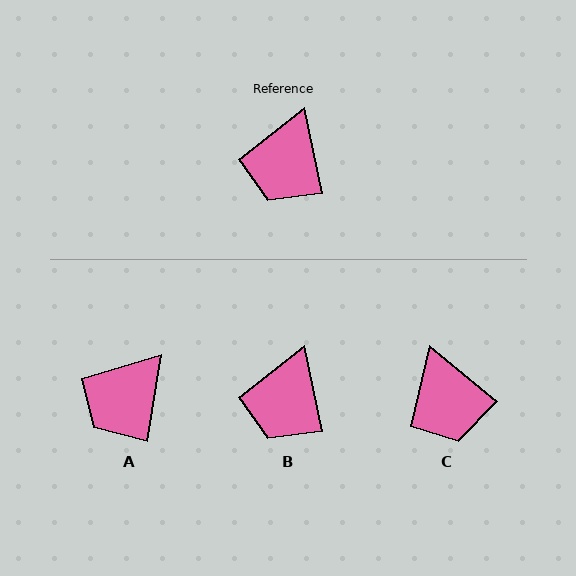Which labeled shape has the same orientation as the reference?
B.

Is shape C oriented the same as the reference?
No, it is off by about 38 degrees.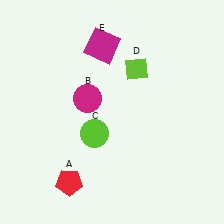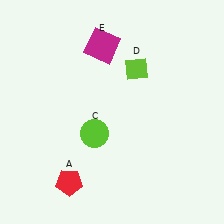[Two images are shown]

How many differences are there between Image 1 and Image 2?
There is 1 difference between the two images.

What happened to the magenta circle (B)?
The magenta circle (B) was removed in Image 2. It was in the top-left area of Image 1.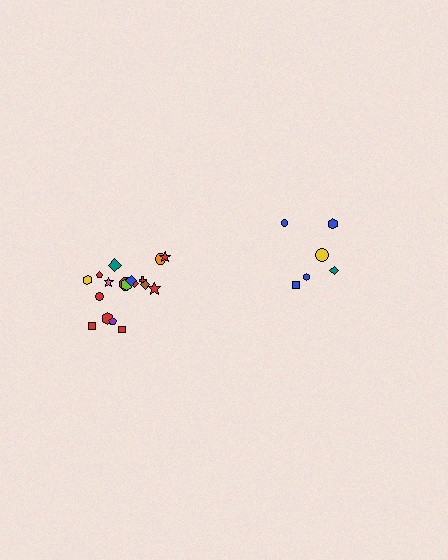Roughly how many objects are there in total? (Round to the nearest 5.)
Roughly 25 objects in total.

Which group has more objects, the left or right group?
The left group.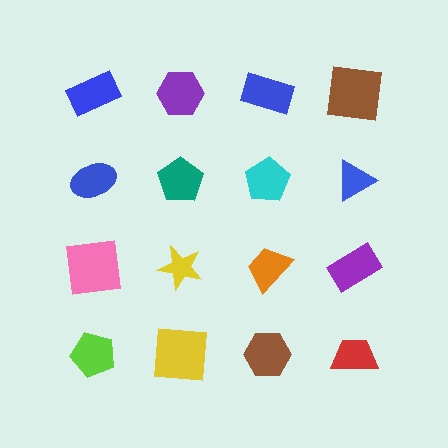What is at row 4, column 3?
A brown hexagon.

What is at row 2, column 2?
A teal pentagon.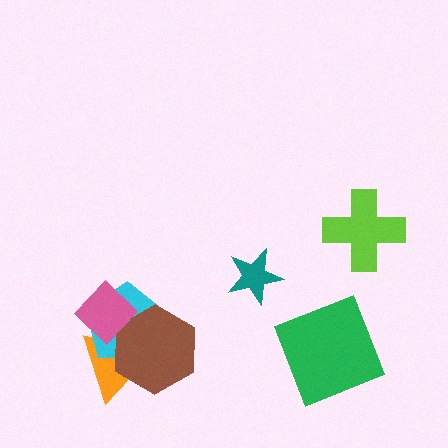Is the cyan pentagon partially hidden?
Yes, it is partially covered by another shape.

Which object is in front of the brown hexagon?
The pink diamond is in front of the brown hexagon.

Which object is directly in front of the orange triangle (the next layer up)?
The cyan pentagon is directly in front of the orange triangle.